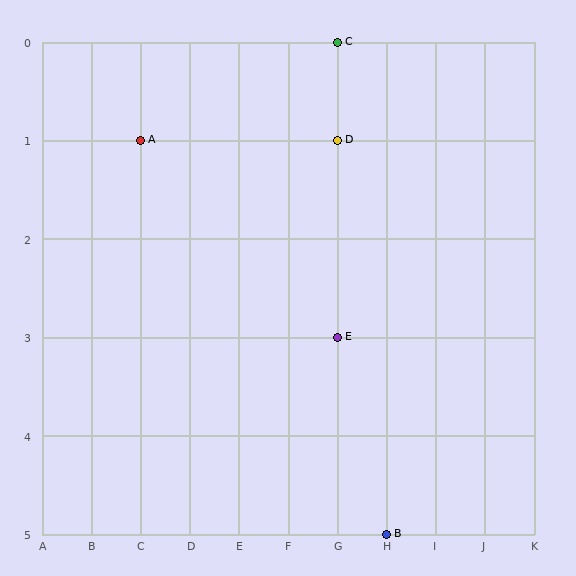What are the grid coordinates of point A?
Point A is at grid coordinates (C, 1).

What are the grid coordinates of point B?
Point B is at grid coordinates (H, 5).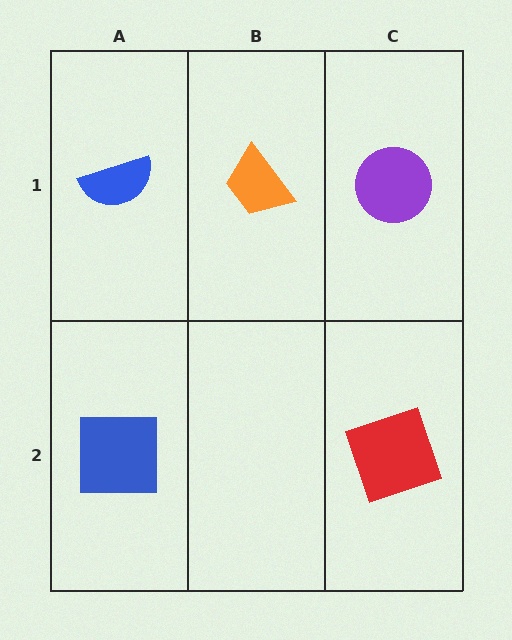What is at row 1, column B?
An orange trapezoid.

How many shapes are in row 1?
3 shapes.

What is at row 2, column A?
A blue square.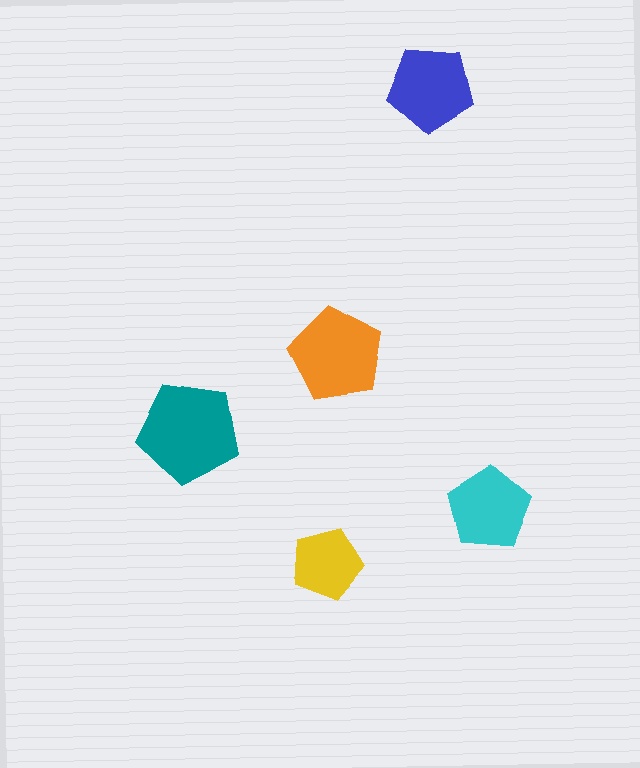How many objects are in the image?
There are 5 objects in the image.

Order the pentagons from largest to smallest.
the teal one, the orange one, the blue one, the cyan one, the yellow one.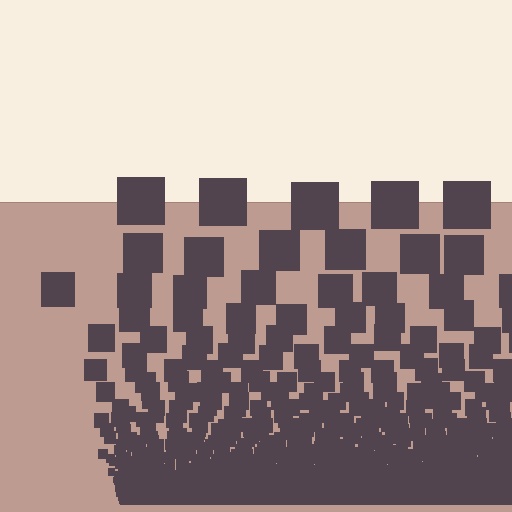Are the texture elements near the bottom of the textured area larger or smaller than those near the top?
Smaller. The gradient is inverted — elements near the bottom are smaller and denser.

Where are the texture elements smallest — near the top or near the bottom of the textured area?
Near the bottom.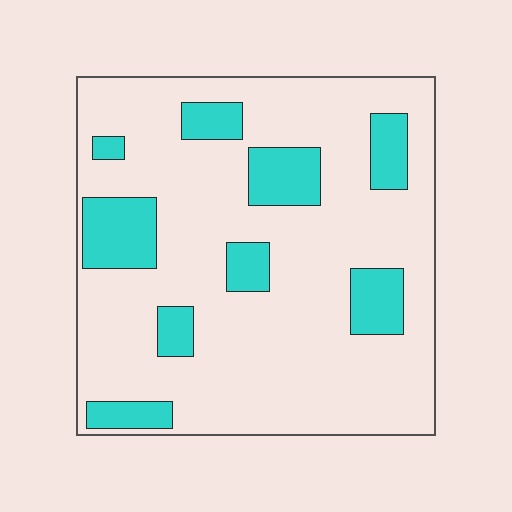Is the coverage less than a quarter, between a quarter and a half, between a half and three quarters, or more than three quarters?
Less than a quarter.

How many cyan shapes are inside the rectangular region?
9.